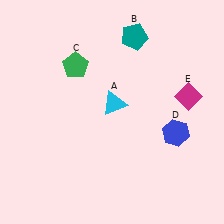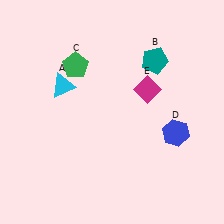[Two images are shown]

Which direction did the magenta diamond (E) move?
The magenta diamond (E) moved left.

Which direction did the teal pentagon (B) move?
The teal pentagon (B) moved down.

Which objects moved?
The objects that moved are: the cyan triangle (A), the teal pentagon (B), the magenta diamond (E).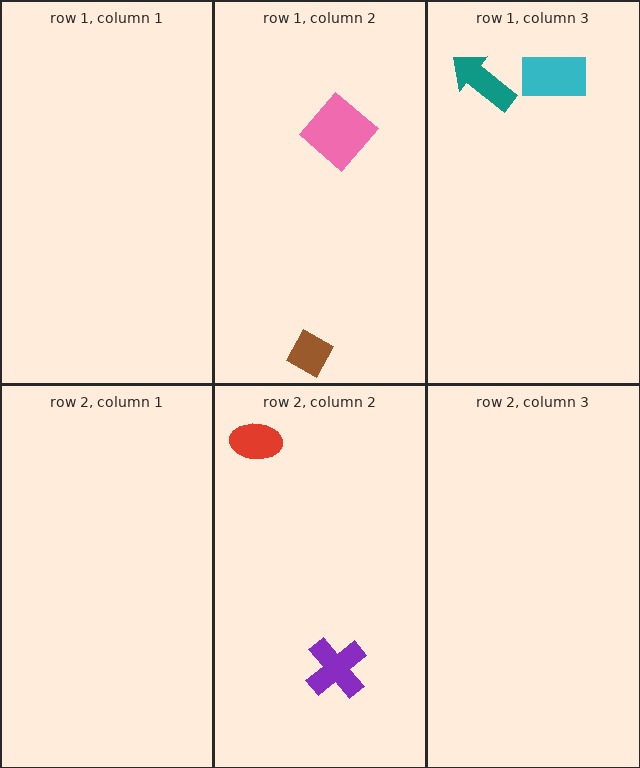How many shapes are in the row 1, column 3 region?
2.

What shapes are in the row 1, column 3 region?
The teal arrow, the cyan rectangle.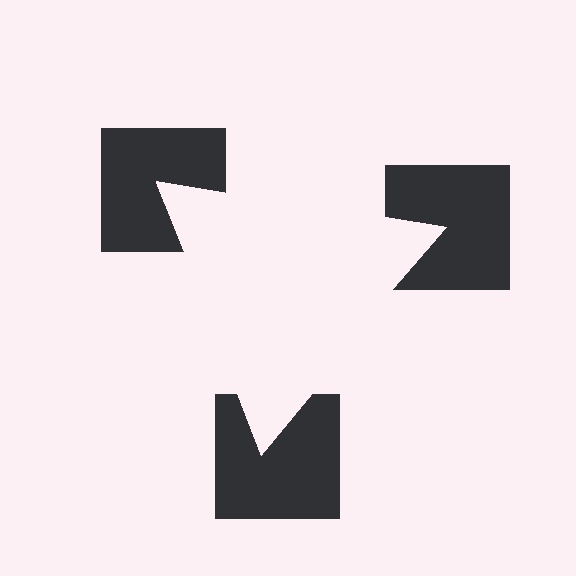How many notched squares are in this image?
There are 3 — one at each vertex of the illusory triangle.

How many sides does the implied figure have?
3 sides.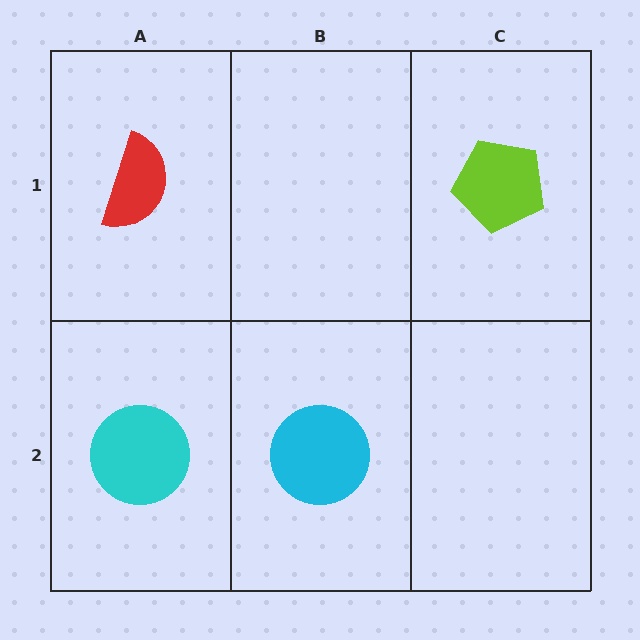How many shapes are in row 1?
2 shapes.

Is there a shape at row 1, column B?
No, that cell is empty.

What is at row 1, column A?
A red semicircle.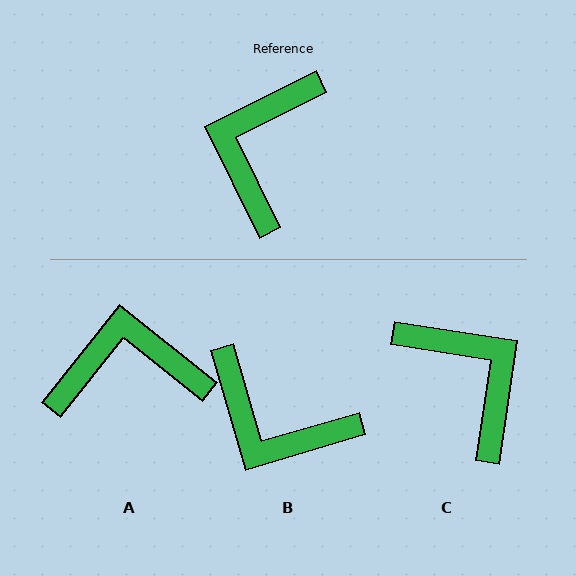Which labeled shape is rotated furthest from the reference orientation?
C, about 125 degrees away.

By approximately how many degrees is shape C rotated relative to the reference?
Approximately 125 degrees clockwise.